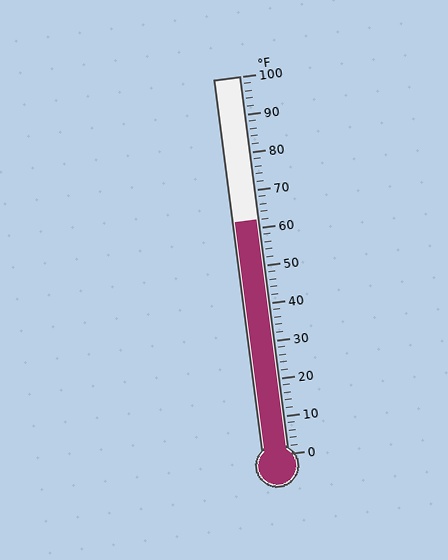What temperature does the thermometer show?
The thermometer shows approximately 62°F.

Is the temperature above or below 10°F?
The temperature is above 10°F.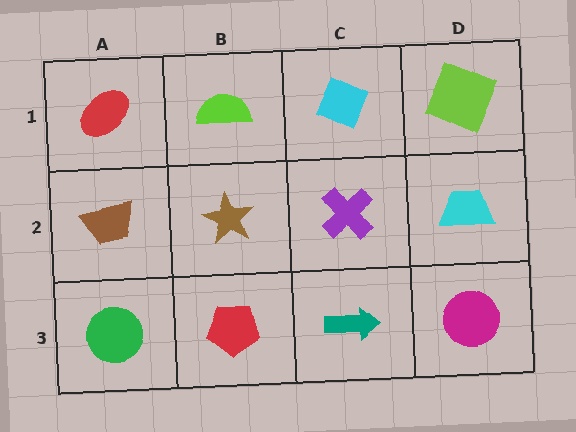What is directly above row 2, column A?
A red ellipse.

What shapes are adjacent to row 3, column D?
A cyan trapezoid (row 2, column D), a teal arrow (row 3, column C).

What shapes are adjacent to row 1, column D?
A cyan trapezoid (row 2, column D), a cyan diamond (row 1, column C).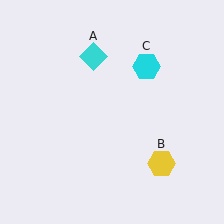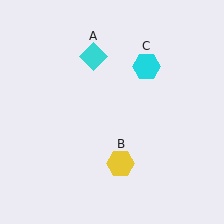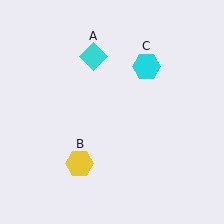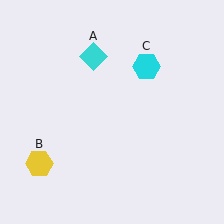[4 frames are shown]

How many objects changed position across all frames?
1 object changed position: yellow hexagon (object B).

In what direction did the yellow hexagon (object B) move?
The yellow hexagon (object B) moved left.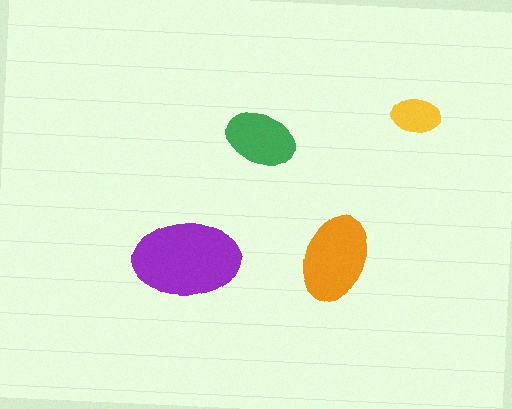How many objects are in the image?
There are 4 objects in the image.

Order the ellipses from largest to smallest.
the purple one, the orange one, the green one, the yellow one.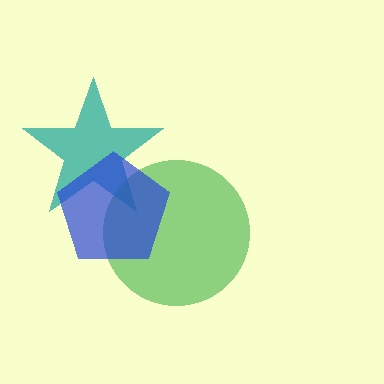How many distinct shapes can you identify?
There are 3 distinct shapes: a teal star, a green circle, a blue pentagon.